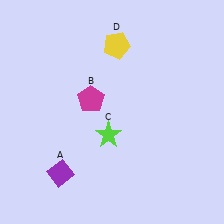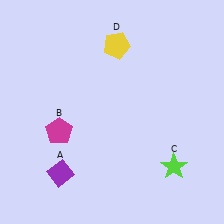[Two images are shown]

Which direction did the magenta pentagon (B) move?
The magenta pentagon (B) moved down.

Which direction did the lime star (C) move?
The lime star (C) moved right.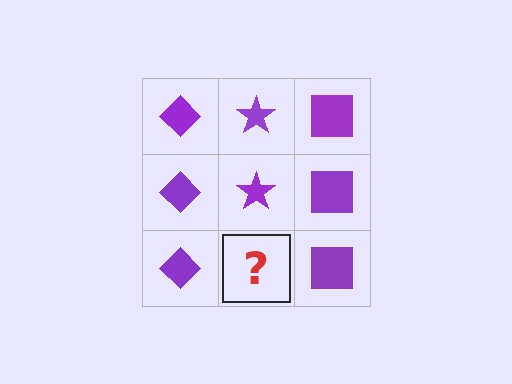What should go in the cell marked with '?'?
The missing cell should contain a purple star.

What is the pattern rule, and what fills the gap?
The rule is that each column has a consistent shape. The gap should be filled with a purple star.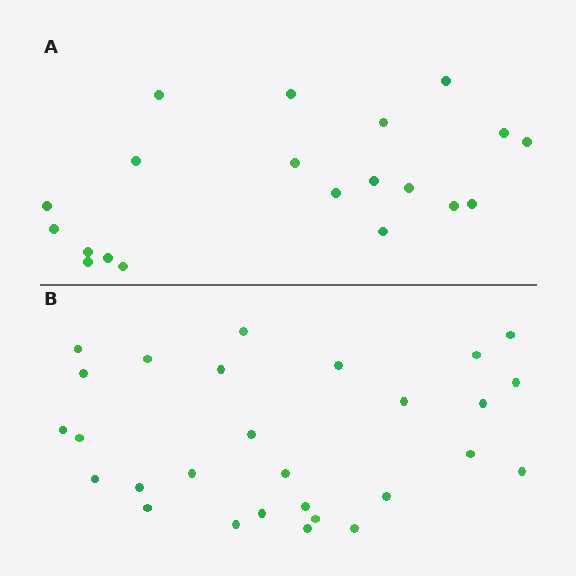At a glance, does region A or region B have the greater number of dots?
Region B (the bottom region) has more dots.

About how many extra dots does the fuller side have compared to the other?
Region B has roughly 8 or so more dots than region A.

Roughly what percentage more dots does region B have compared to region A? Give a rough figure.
About 40% more.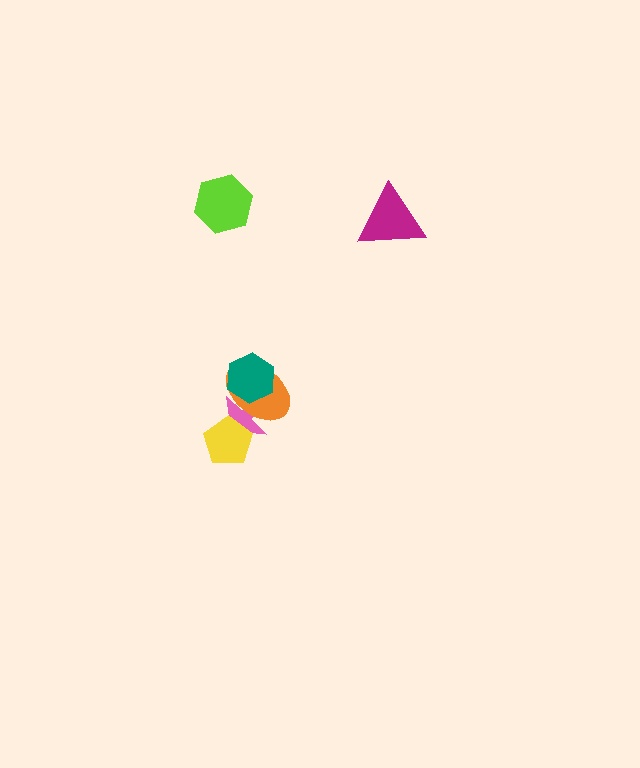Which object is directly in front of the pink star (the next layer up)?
The orange ellipse is directly in front of the pink star.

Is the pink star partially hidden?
Yes, it is partially covered by another shape.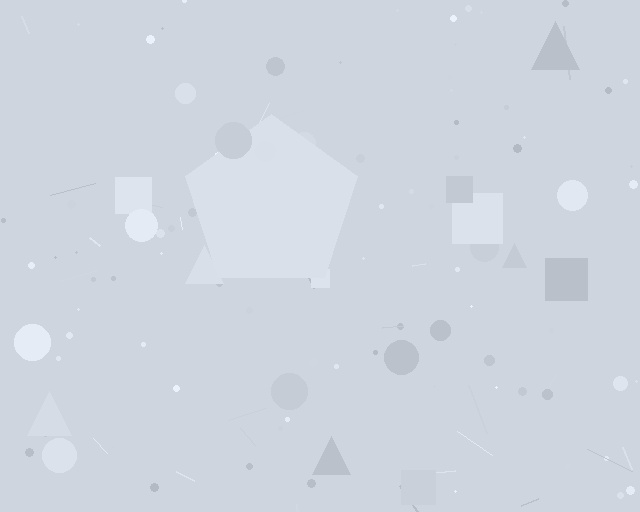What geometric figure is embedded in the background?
A pentagon is embedded in the background.